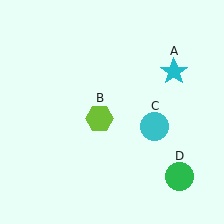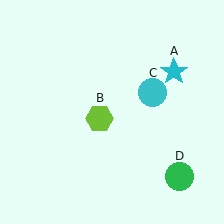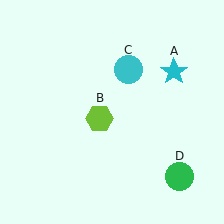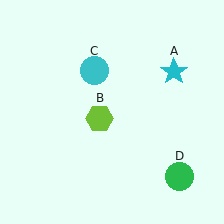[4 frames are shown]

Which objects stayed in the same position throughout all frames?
Cyan star (object A) and lime hexagon (object B) and green circle (object D) remained stationary.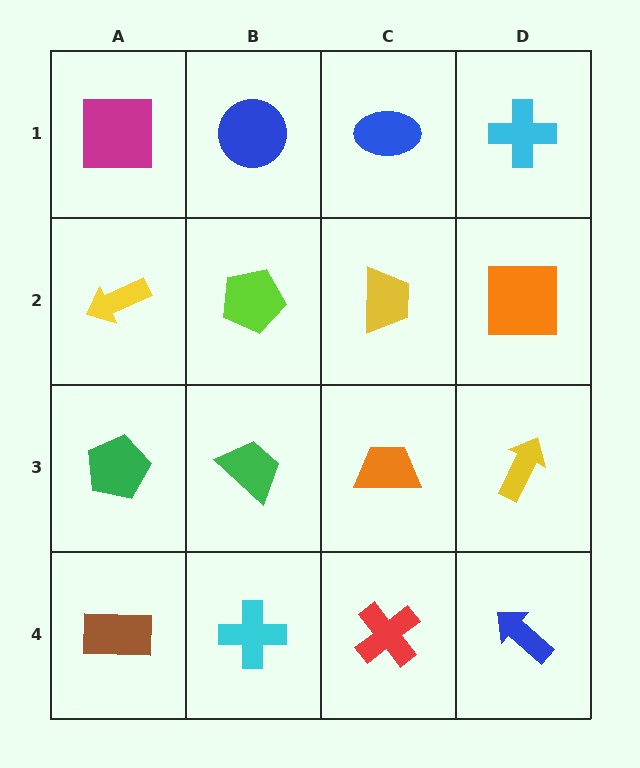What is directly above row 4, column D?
A yellow arrow.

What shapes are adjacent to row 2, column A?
A magenta square (row 1, column A), a green pentagon (row 3, column A), a lime pentagon (row 2, column B).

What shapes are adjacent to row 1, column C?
A yellow trapezoid (row 2, column C), a blue circle (row 1, column B), a cyan cross (row 1, column D).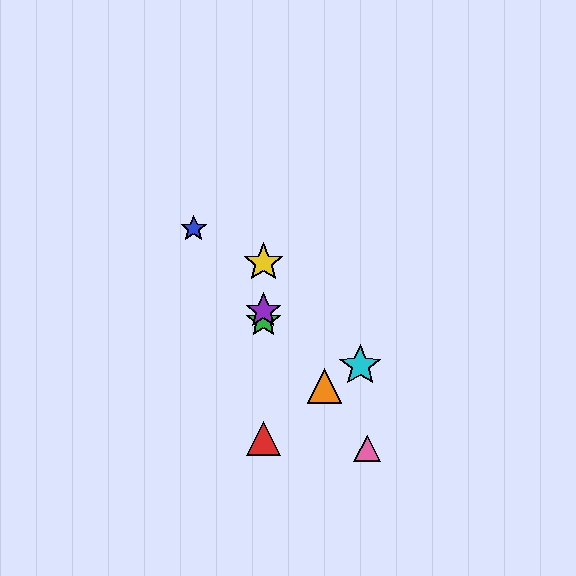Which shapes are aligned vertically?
The red triangle, the green star, the yellow star, the purple star are aligned vertically.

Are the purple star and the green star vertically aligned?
Yes, both are at x≈263.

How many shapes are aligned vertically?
4 shapes (the red triangle, the green star, the yellow star, the purple star) are aligned vertically.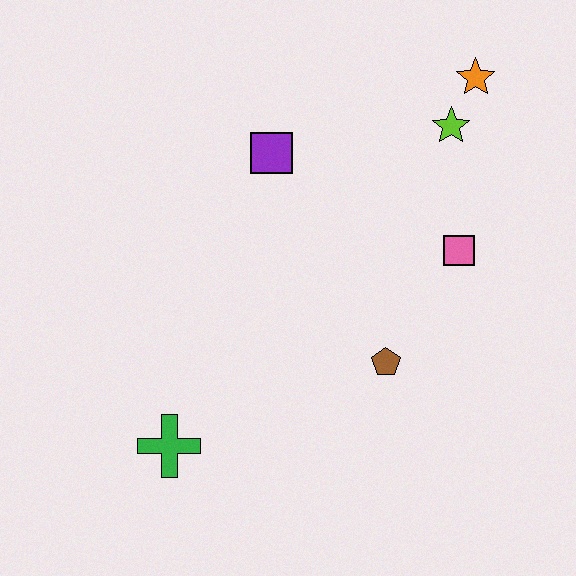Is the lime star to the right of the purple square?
Yes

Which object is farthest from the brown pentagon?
The orange star is farthest from the brown pentagon.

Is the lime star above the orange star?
No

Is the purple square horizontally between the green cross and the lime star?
Yes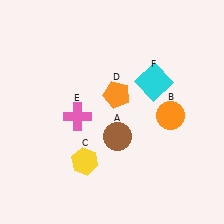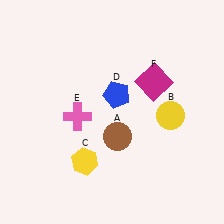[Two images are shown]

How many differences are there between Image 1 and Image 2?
There are 3 differences between the two images.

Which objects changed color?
B changed from orange to yellow. D changed from orange to blue. F changed from cyan to magenta.